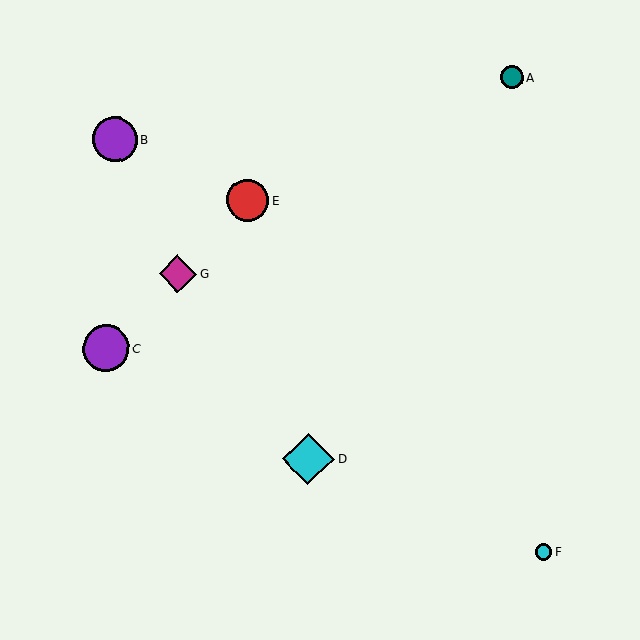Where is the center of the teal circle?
The center of the teal circle is at (512, 77).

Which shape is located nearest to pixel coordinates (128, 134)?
The purple circle (labeled B) at (115, 140) is nearest to that location.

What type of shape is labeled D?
Shape D is a cyan diamond.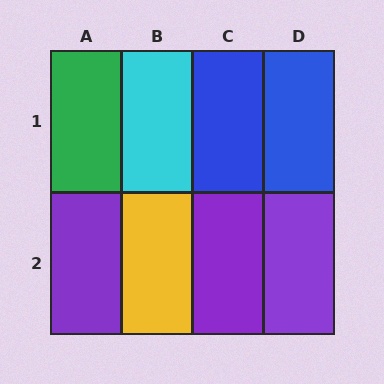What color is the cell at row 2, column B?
Yellow.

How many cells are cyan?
1 cell is cyan.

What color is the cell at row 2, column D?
Purple.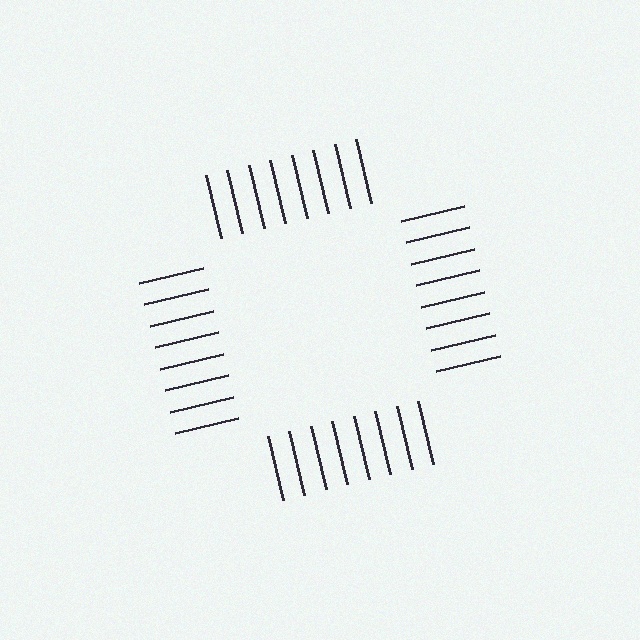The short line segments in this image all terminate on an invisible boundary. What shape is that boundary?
An illusory square — the line segments terminate on its edges but no continuous stroke is drawn.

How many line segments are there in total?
32 — 8 along each of the 4 edges.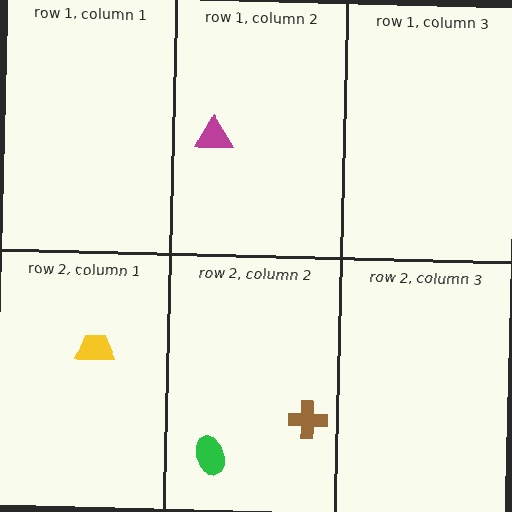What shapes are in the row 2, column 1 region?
The yellow trapezoid.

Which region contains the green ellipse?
The row 2, column 2 region.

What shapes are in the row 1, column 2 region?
The magenta triangle.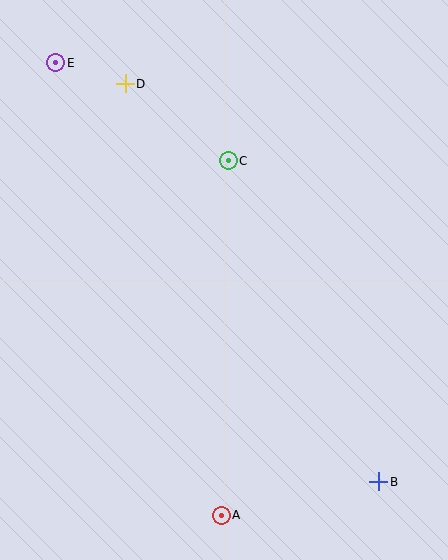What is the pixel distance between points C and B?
The distance between C and B is 354 pixels.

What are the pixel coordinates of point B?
Point B is at (379, 482).